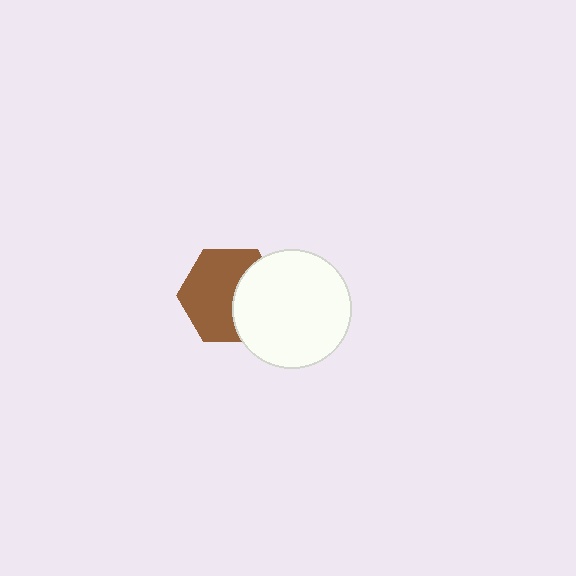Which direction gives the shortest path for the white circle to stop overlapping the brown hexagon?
Moving right gives the shortest separation.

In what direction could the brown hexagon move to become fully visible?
The brown hexagon could move left. That would shift it out from behind the white circle entirely.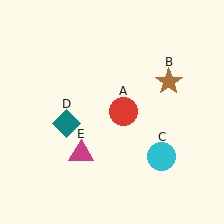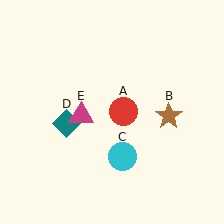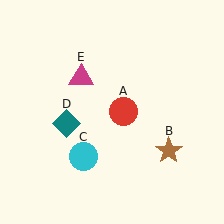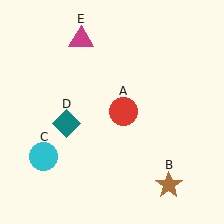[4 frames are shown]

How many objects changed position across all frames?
3 objects changed position: brown star (object B), cyan circle (object C), magenta triangle (object E).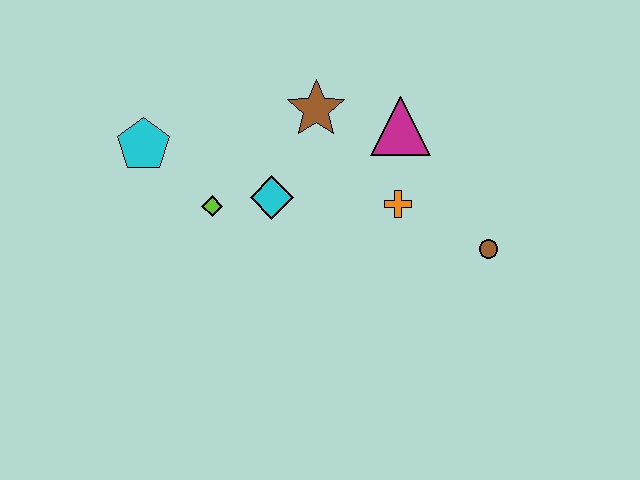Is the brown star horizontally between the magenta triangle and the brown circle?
No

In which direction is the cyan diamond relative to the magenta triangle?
The cyan diamond is to the left of the magenta triangle.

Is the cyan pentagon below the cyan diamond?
No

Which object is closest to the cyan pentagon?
The lime diamond is closest to the cyan pentagon.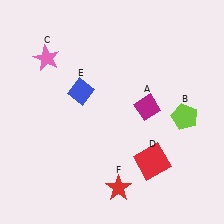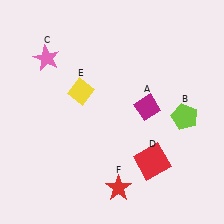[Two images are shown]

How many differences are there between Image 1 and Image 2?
There is 1 difference between the two images.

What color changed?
The diamond (E) changed from blue in Image 1 to yellow in Image 2.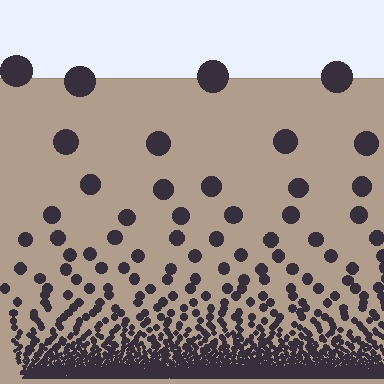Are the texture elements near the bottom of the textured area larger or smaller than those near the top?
Smaller. The gradient is inverted — elements near the bottom are smaller and denser.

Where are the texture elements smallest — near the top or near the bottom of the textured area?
Near the bottom.